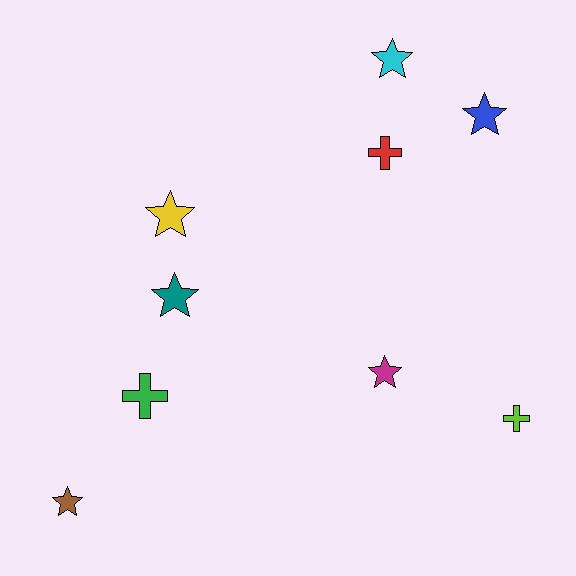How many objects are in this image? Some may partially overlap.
There are 9 objects.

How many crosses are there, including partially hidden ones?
There are 3 crosses.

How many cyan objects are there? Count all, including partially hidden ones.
There is 1 cyan object.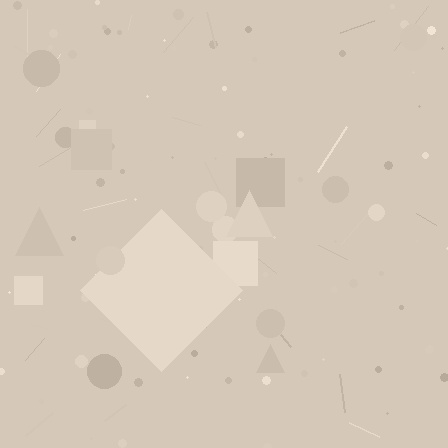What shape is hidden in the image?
A diamond is hidden in the image.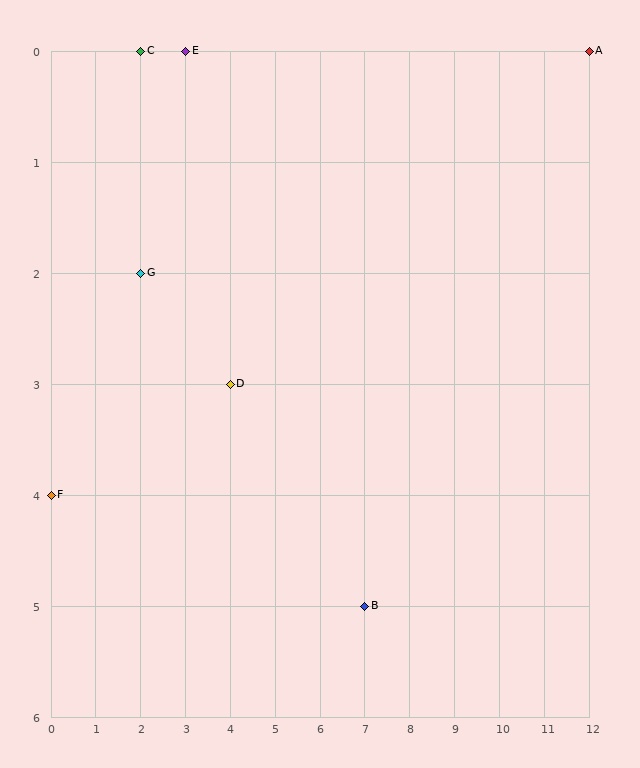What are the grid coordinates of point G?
Point G is at grid coordinates (2, 2).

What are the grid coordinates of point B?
Point B is at grid coordinates (7, 5).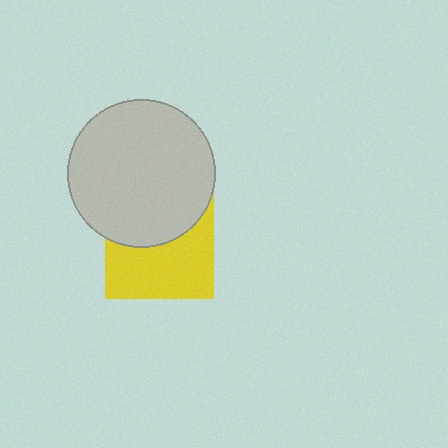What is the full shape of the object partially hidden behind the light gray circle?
The partially hidden object is a yellow square.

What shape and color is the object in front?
The object in front is a light gray circle.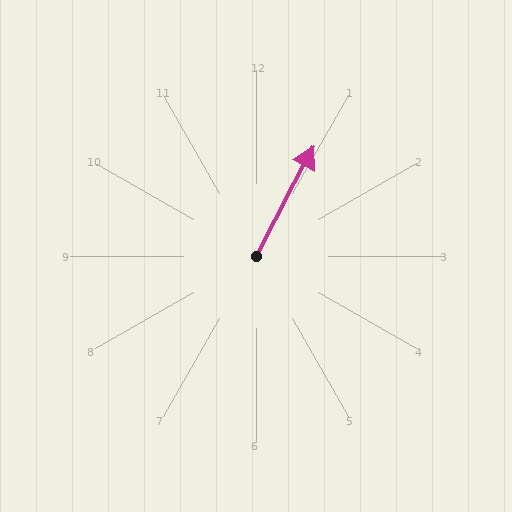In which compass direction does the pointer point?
Northeast.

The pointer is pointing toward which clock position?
Roughly 1 o'clock.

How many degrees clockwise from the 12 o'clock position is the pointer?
Approximately 28 degrees.